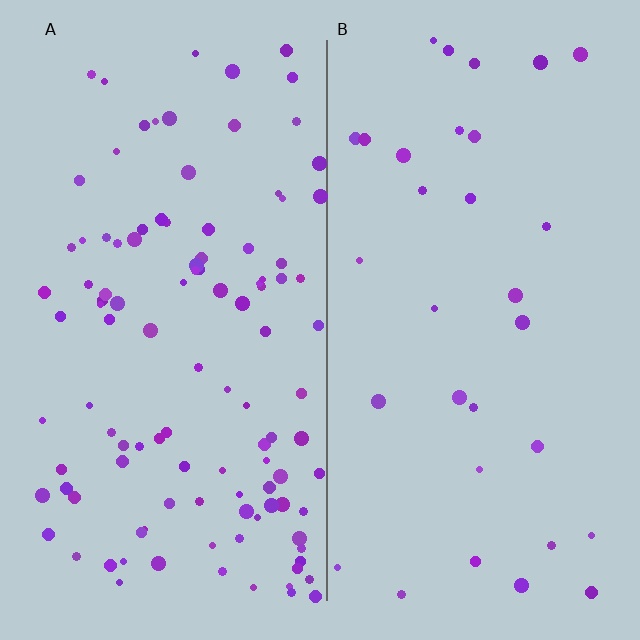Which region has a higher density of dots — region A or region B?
A (the left).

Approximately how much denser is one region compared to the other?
Approximately 3.4× — region A over region B.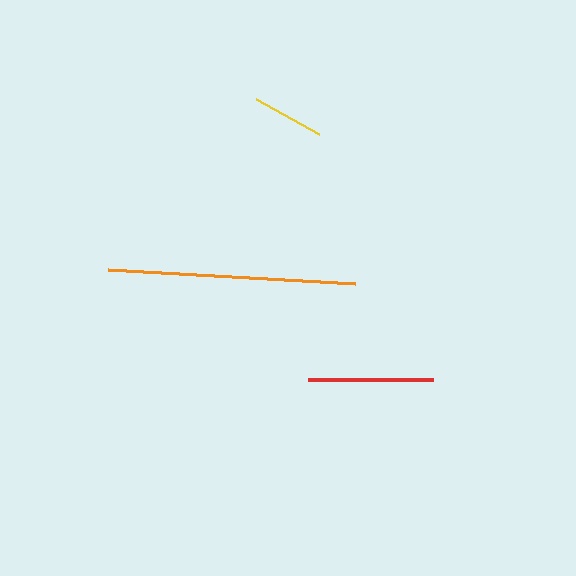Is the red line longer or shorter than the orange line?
The orange line is longer than the red line.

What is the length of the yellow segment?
The yellow segment is approximately 72 pixels long.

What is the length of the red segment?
The red segment is approximately 125 pixels long.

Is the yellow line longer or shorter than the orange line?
The orange line is longer than the yellow line.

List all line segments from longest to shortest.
From longest to shortest: orange, red, yellow.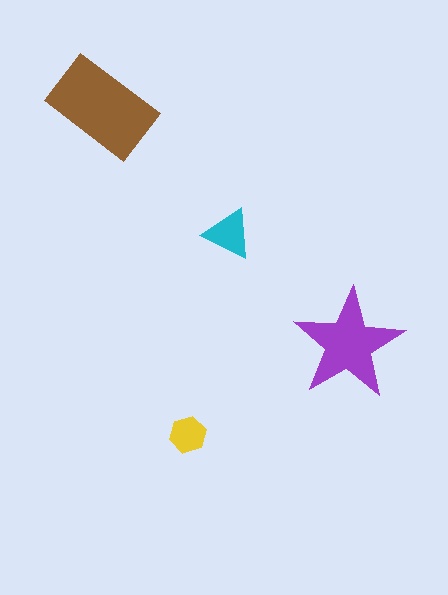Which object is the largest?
The brown rectangle.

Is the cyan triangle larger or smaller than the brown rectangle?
Smaller.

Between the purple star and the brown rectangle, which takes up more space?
The brown rectangle.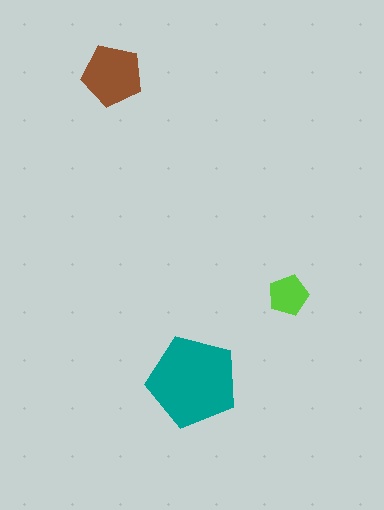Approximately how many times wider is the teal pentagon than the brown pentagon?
About 1.5 times wider.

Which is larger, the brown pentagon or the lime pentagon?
The brown one.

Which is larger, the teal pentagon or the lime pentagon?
The teal one.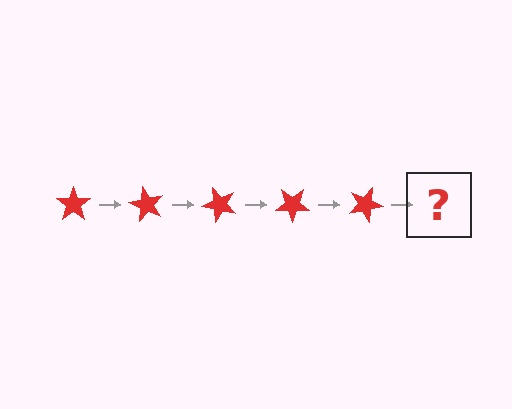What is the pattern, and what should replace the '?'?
The pattern is that the star rotates 60 degrees each step. The '?' should be a red star rotated 300 degrees.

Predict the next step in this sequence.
The next step is a red star rotated 300 degrees.